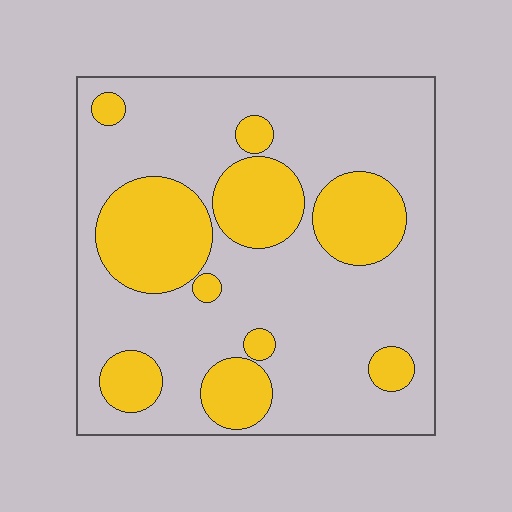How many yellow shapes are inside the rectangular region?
10.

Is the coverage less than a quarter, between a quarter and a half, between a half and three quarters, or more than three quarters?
Between a quarter and a half.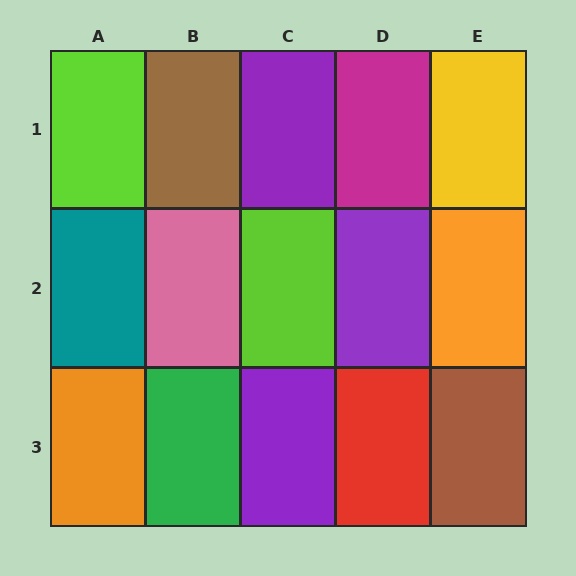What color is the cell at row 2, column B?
Pink.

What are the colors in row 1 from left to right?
Lime, brown, purple, magenta, yellow.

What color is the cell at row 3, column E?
Brown.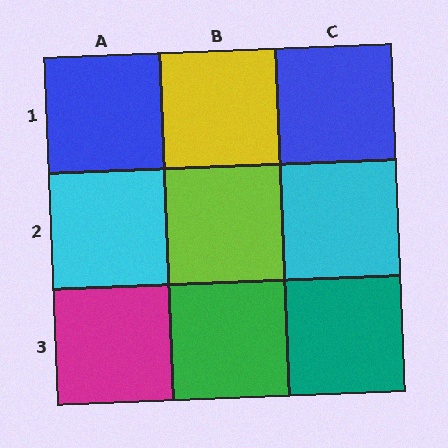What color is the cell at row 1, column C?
Blue.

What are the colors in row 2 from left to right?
Cyan, lime, cyan.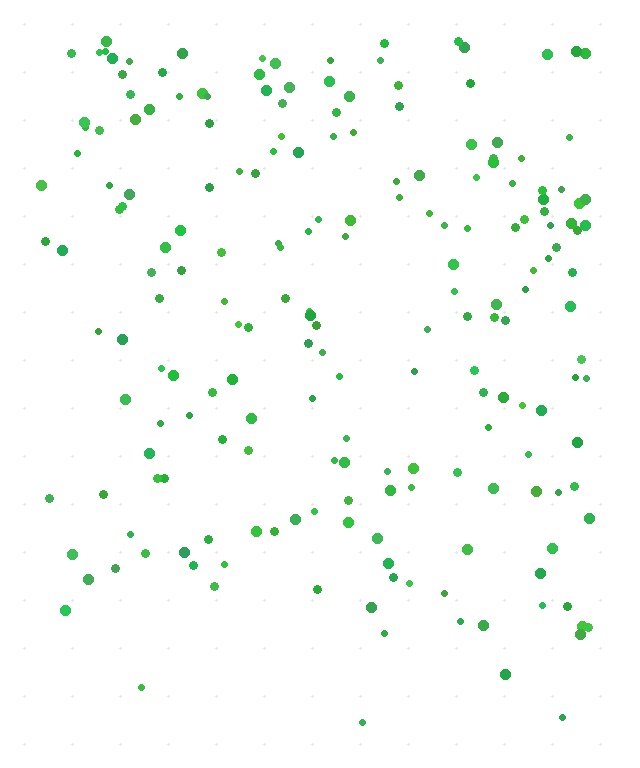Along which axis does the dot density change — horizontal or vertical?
Vertical.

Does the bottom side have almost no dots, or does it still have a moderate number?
Still a moderate number, just noticeably fewer than the top.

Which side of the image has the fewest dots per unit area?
The bottom.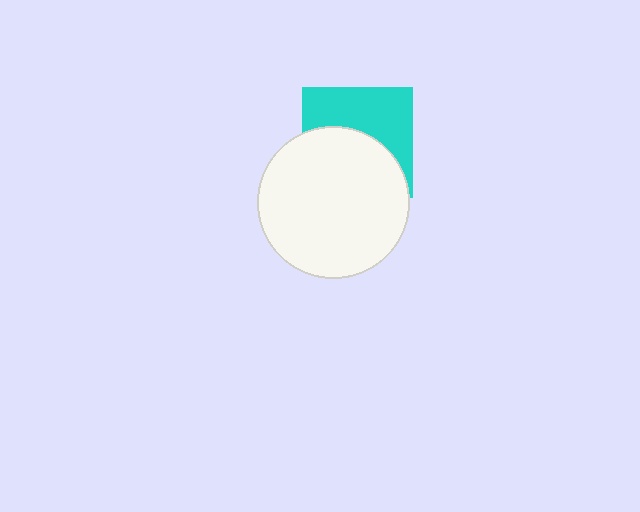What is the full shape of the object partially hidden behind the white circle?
The partially hidden object is a cyan square.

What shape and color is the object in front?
The object in front is a white circle.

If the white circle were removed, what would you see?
You would see the complete cyan square.